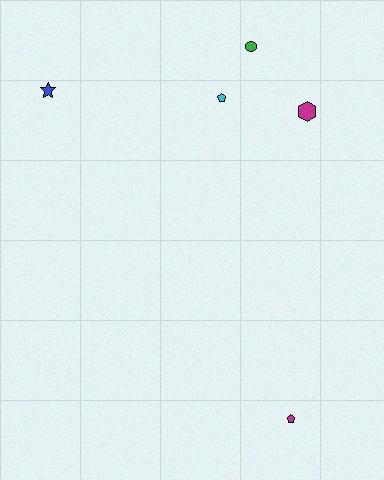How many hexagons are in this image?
There is 1 hexagon.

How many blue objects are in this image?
There is 1 blue object.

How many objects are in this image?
There are 5 objects.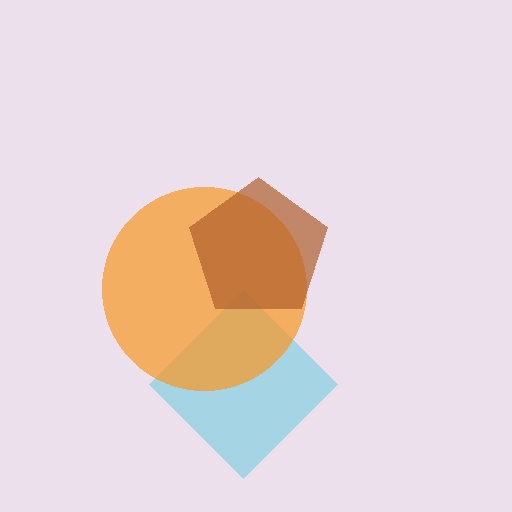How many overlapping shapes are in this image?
There are 3 overlapping shapes in the image.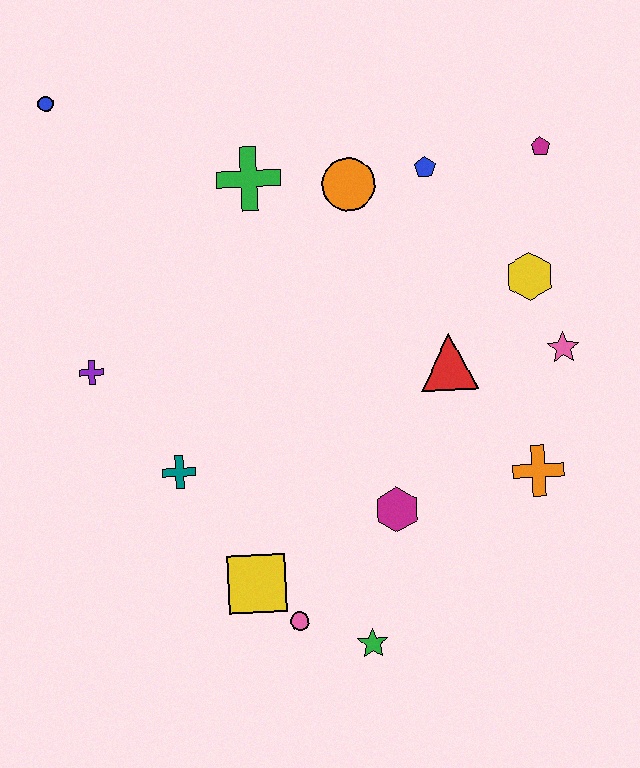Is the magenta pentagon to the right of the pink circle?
Yes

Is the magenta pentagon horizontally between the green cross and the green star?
No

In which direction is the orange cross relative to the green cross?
The orange cross is below the green cross.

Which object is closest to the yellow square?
The pink circle is closest to the yellow square.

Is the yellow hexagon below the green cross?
Yes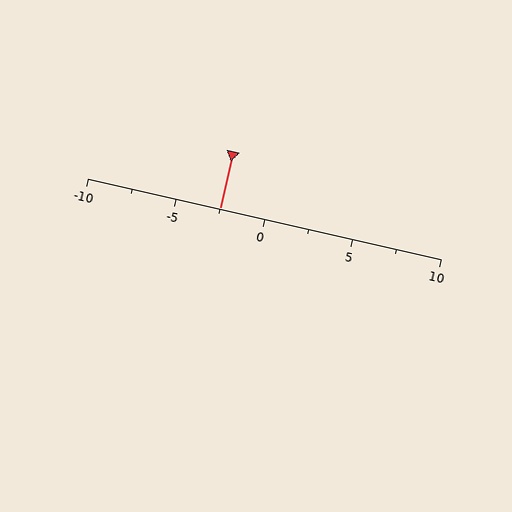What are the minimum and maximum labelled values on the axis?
The axis runs from -10 to 10.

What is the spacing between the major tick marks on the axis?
The major ticks are spaced 5 apart.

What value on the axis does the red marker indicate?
The marker indicates approximately -2.5.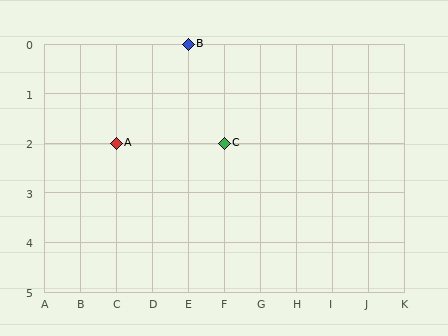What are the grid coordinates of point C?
Point C is at grid coordinates (F, 2).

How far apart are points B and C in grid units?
Points B and C are 1 column and 2 rows apart (about 2.2 grid units diagonally).